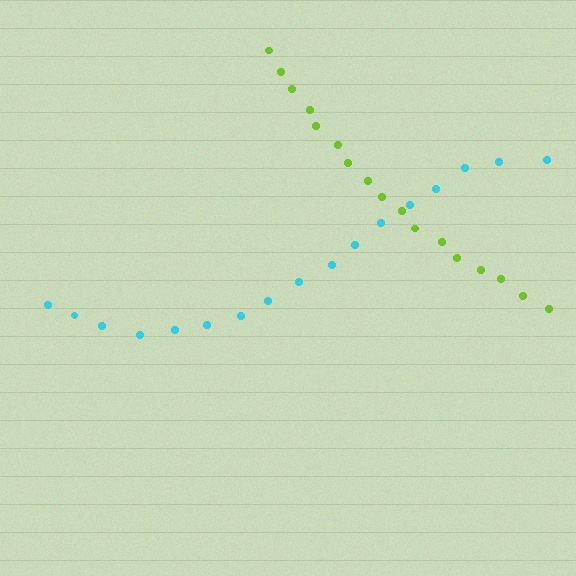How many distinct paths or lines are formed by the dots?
There are 2 distinct paths.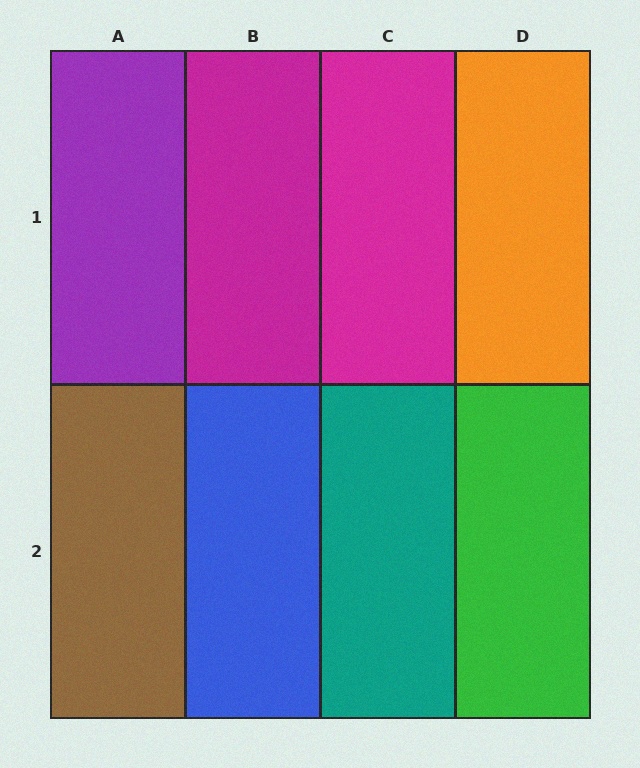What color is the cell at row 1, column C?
Magenta.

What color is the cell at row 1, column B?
Magenta.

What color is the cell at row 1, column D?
Orange.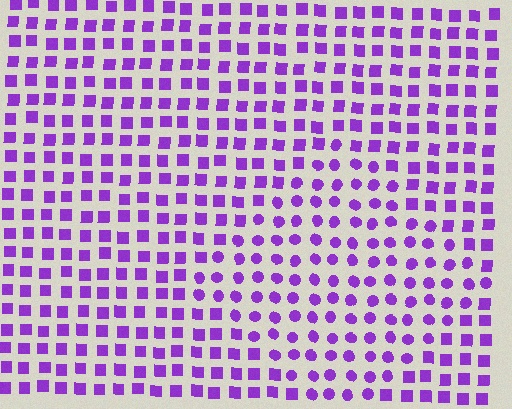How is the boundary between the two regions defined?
The boundary is defined by a change in element shape: circles inside vs. squares outside. All elements share the same color and spacing.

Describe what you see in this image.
The image is filled with small purple elements arranged in a uniform grid. A diamond-shaped region contains circles, while the surrounding area contains squares. The boundary is defined purely by the change in element shape.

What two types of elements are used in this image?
The image uses circles inside the diamond region and squares outside it.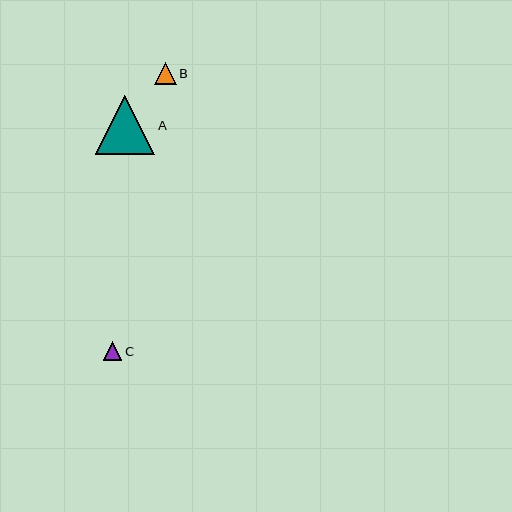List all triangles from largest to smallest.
From largest to smallest: A, B, C.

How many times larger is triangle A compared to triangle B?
Triangle A is approximately 2.7 times the size of triangle B.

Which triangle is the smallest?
Triangle C is the smallest with a size of approximately 19 pixels.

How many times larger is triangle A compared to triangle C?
Triangle A is approximately 3.2 times the size of triangle C.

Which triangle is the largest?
Triangle A is the largest with a size of approximately 60 pixels.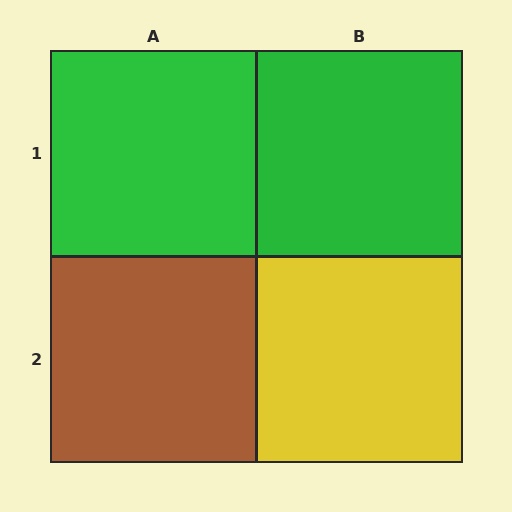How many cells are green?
2 cells are green.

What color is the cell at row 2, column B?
Yellow.